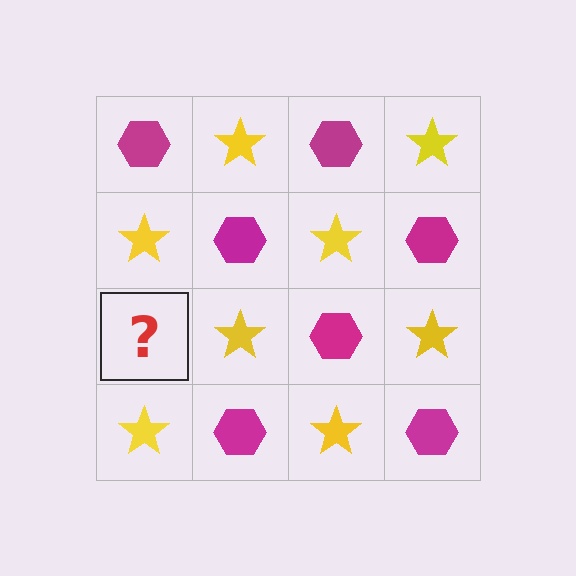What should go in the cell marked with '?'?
The missing cell should contain a magenta hexagon.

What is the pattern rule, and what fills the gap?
The rule is that it alternates magenta hexagon and yellow star in a checkerboard pattern. The gap should be filled with a magenta hexagon.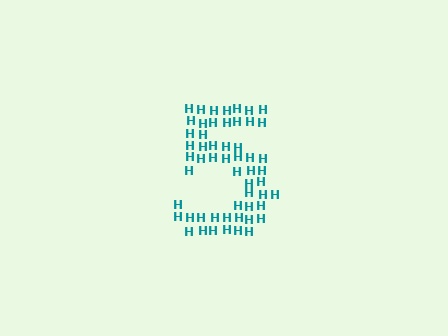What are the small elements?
The small elements are letter H's.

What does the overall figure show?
The overall figure shows the digit 5.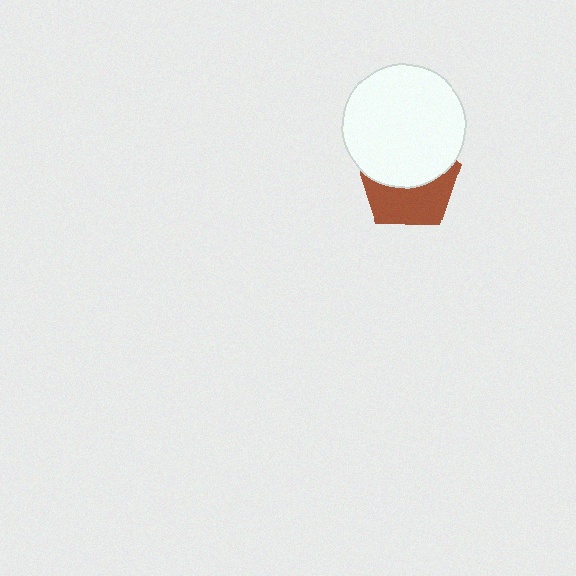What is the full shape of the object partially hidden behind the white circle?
The partially hidden object is a brown pentagon.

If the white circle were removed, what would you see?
You would see the complete brown pentagon.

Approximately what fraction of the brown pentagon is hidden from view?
Roughly 52% of the brown pentagon is hidden behind the white circle.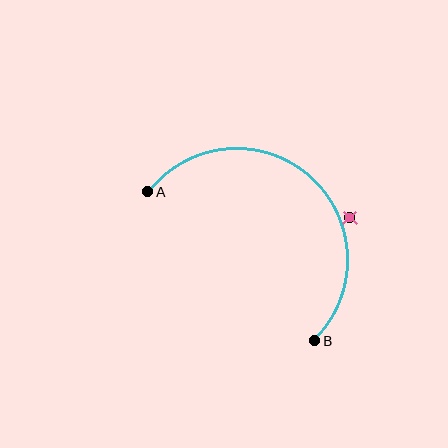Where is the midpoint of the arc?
The arc midpoint is the point on the curve farthest from the straight line joining A and B. It sits above and to the right of that line.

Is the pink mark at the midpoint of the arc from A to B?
No — the pink mark does not lie on the arc at all. It sits slightly outside the curve.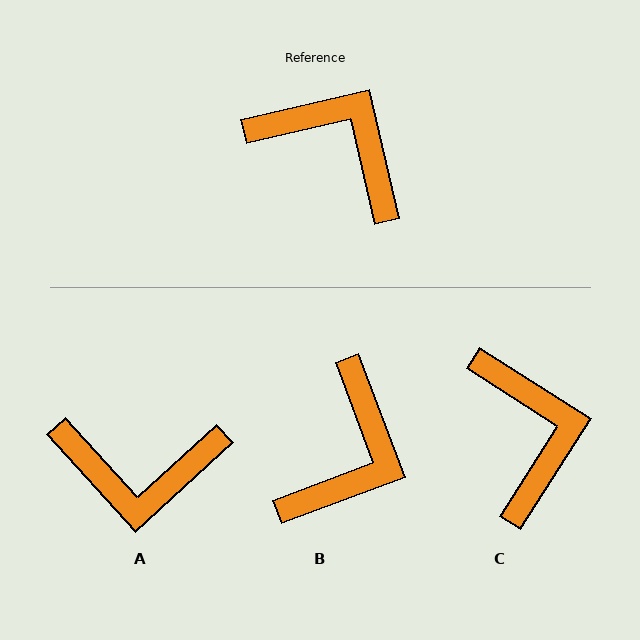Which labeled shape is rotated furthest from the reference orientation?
A, about 150 degrees away.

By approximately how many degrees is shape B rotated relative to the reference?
Approximately 82 degrees clockwise.